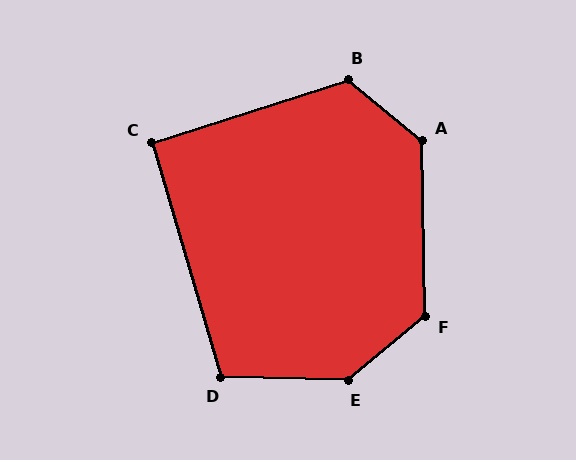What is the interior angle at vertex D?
Approximately 108 degrees (obtuse).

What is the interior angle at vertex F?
Approximately 129 degrees (obtuse).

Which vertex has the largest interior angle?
E, at approximately 139 degrees.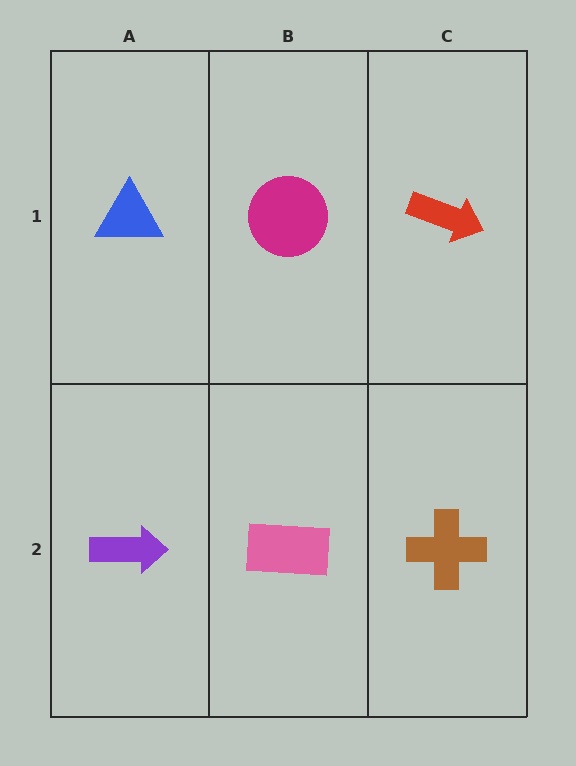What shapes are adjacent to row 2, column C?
A red arrow (row 1, column C), a pink rectangle (row 2, column B).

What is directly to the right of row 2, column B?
A brown cross.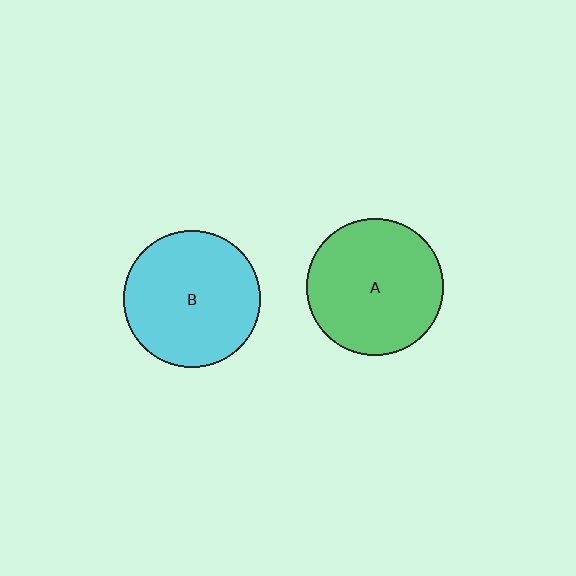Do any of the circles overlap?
No, none of the circles overlap.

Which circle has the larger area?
Circle A (green).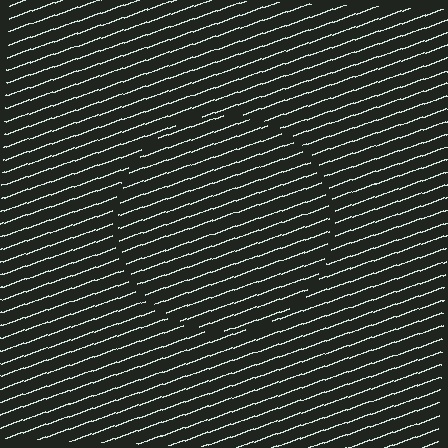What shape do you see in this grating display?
An illusory circle. The interior of the shape contains the same grating, shifted by half a period — the contour is defined by the phase discontinuity where line-ends from the inner and outer gratings abut.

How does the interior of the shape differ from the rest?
The interior of the shape contains the same grating, shifted by half a period — the contour is defined by the phase discontinuity where line-ends from the inner and outer gratings abut.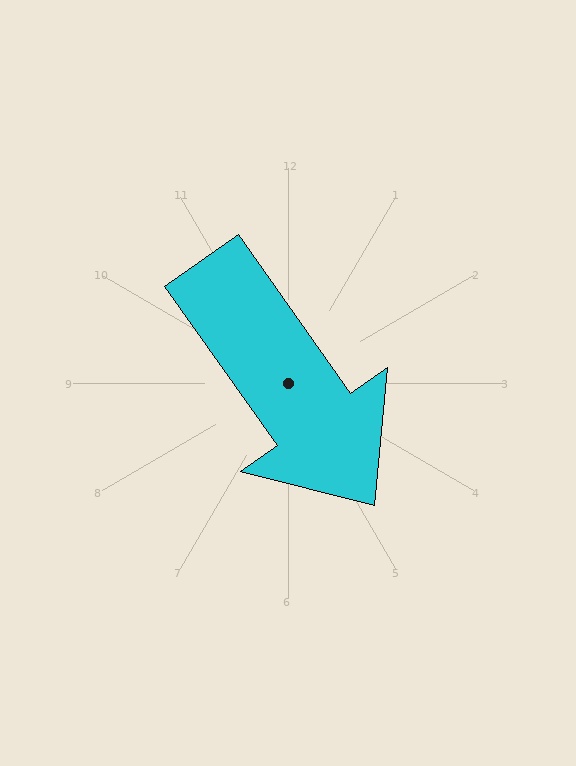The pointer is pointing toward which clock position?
Roughly 5 o'clock.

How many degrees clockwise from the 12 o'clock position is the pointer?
Approximately 145 degrees.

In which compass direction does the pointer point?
Southeast.